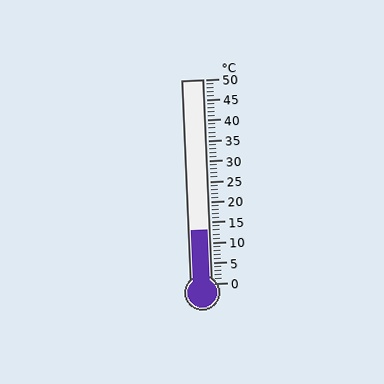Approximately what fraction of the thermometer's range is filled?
The thermometer is filled to approximately 25% of its range.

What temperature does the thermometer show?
The thermometer shows approximately 13°C.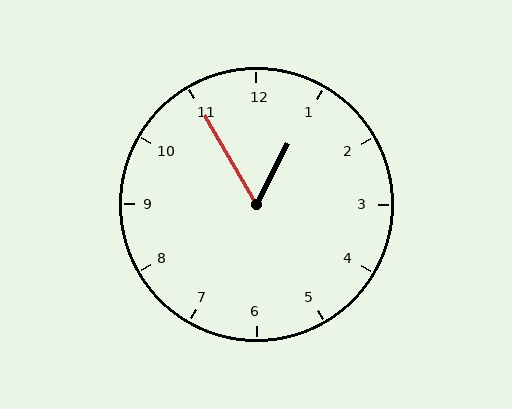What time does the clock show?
12:55.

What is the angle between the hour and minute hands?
Approximately 58 degrees.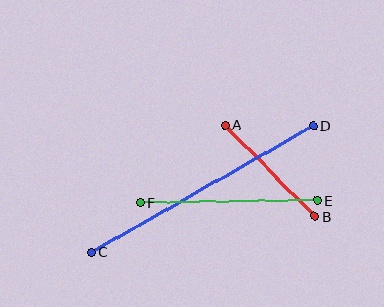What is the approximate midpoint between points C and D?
The midpoint is at approximately (202, 189) pixels.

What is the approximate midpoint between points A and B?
The midpoint is at approximately (270, 171) pixels.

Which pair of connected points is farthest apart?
Points C and D are farthest apart.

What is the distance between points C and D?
The distance is approximately 255 pixels.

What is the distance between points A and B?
The distance is approximately 128 pixels.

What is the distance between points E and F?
The distance is approximately 177 pixels.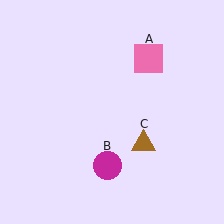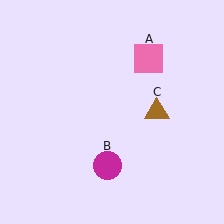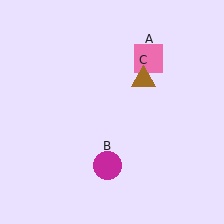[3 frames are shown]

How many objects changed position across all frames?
1 object changed position: brown triangle (object C).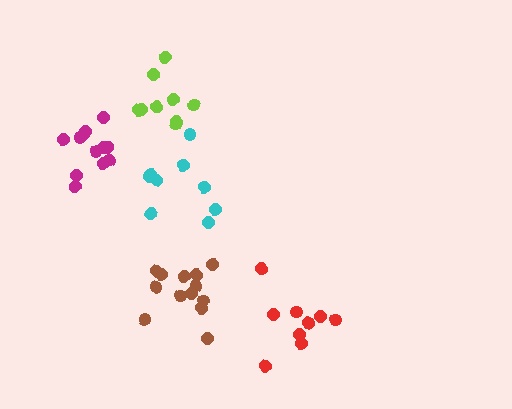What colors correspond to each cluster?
The clusters are colored: red, cyan, brown, magenta, lime.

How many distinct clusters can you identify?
There are 5 distinct clusters.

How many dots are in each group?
Group 1: 10 dots, Group 2: 9 dots, Group 3: 13 dots, Group 4: 12 dots, Group 5: 9 dots (53 total).